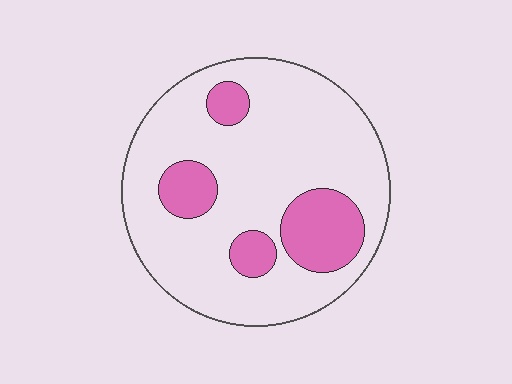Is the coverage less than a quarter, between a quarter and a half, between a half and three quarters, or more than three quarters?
Less than a quarter.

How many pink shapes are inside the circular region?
4.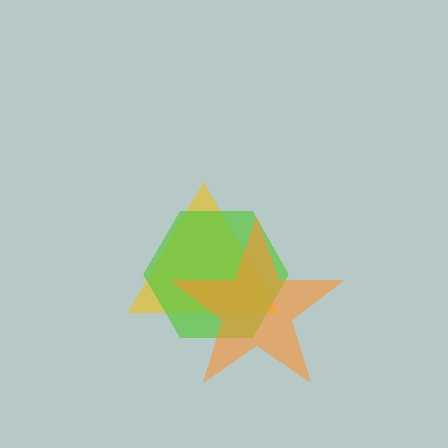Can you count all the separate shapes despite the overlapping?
Yes, there are 3 separate shapes.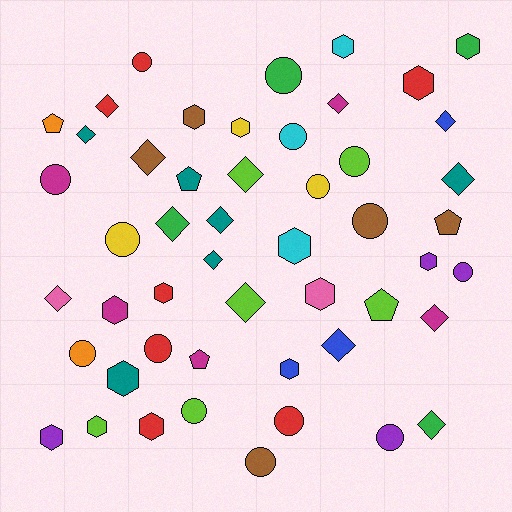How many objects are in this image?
There are 50 objects.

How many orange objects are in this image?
There are 2 orange objects.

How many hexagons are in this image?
There are 15 hexagons.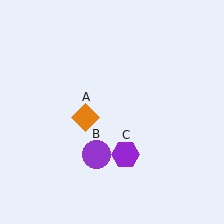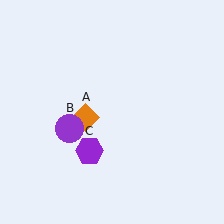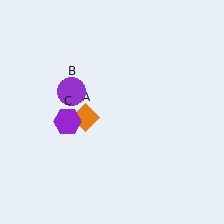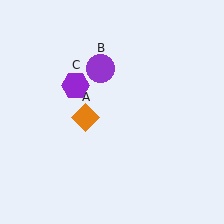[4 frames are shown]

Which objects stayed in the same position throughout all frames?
Orange diamond (object A) remained stationary.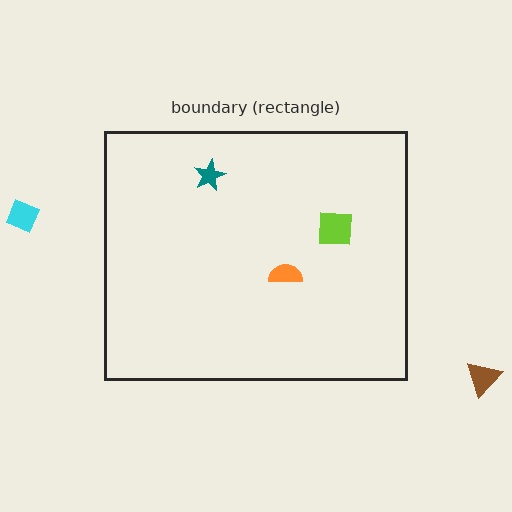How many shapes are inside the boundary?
3 inside, 2 outside.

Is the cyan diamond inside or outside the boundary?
Outside.